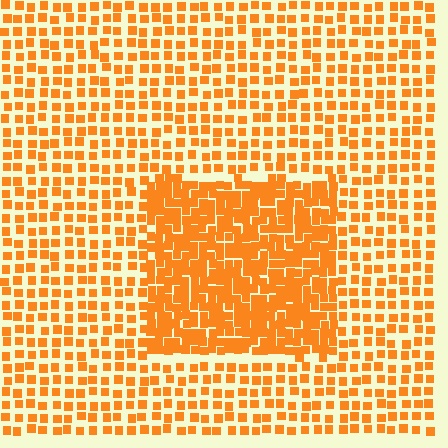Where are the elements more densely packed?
The elements are more densely packed inside the rectangle boundary.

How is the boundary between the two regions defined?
The boundary is defined by a change in element density (approximately 2.1x ratio). All elements are the same color, size, and shape.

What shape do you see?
I see a rectangle.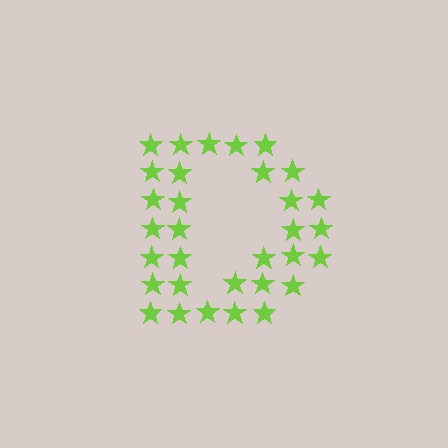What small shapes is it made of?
It is made of small stars.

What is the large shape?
The large shape is the letter D.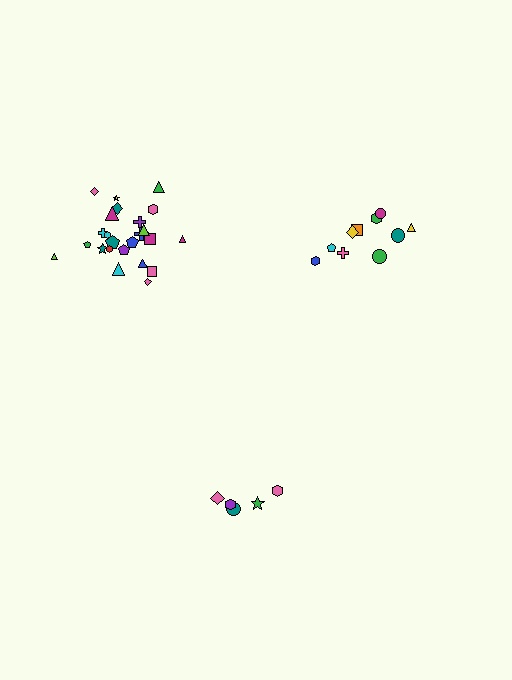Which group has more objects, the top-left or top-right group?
The top-left group.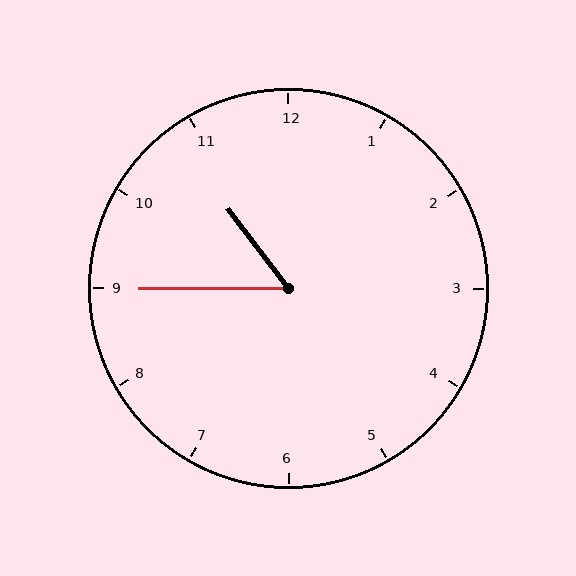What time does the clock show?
10:45.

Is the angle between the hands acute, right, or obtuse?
It is acute.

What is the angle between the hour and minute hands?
Approximately 52 degrees.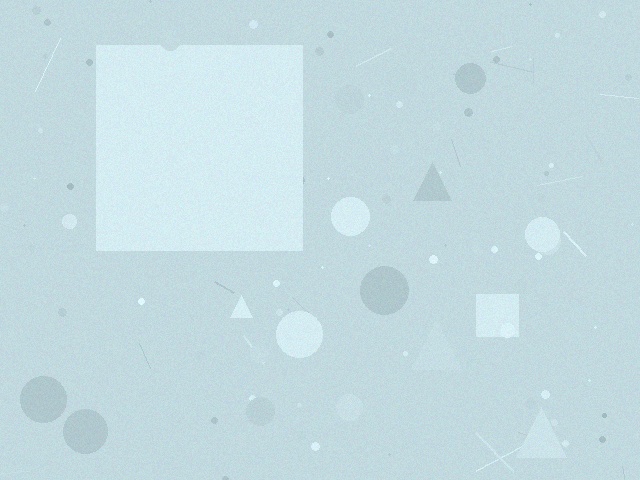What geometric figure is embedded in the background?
A square is embedded in the background.